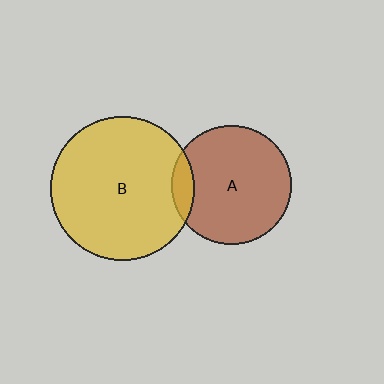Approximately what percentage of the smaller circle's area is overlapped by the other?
Approximately 10%.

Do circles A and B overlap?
Yes.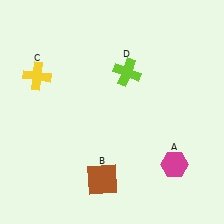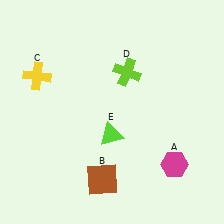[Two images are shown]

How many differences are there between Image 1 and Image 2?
There is 1 difference between the two images.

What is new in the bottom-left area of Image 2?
A lime triangle (E) was added in the bottom-left area of Image 2.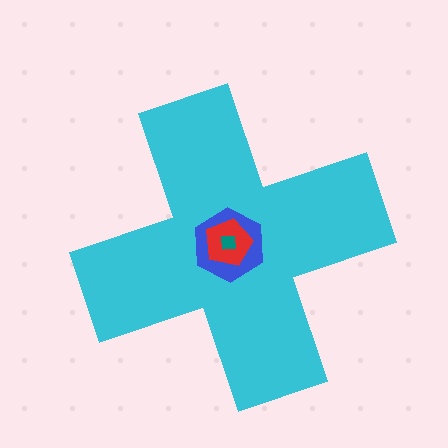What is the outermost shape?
The cyan cross.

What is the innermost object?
The teal square.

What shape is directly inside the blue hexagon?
The red pentagon.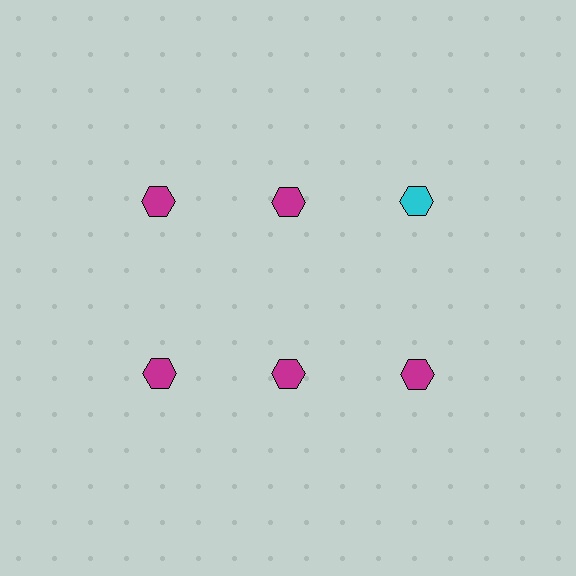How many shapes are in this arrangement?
There are 6 shapes arranged in a grid pattern.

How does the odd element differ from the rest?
It has a different color: cyan instead of magenta.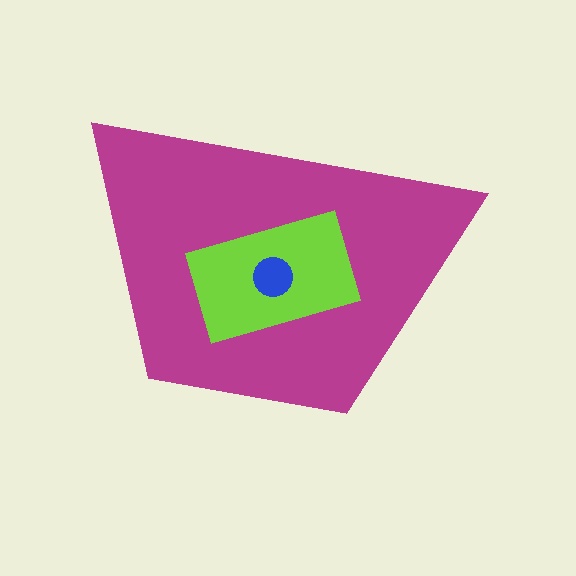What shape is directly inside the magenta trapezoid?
The lime rectangle.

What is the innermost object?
The blue circle.